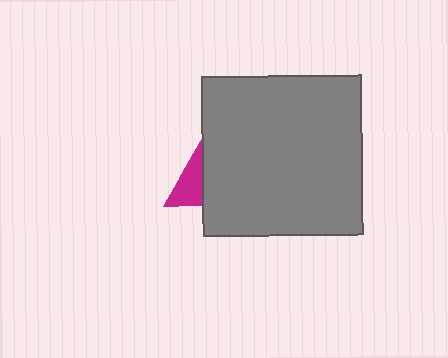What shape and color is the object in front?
The object in front is a gray square.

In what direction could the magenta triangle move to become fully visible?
The magenta triangle could move left. That would shift it out from behind the gray square entirely.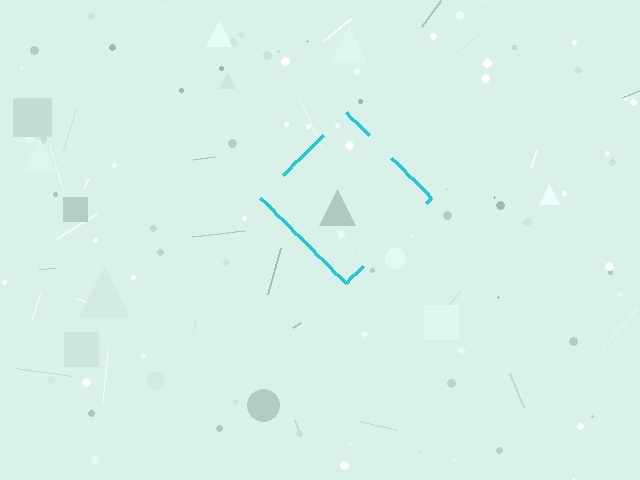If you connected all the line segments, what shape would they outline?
They would outline a diamond.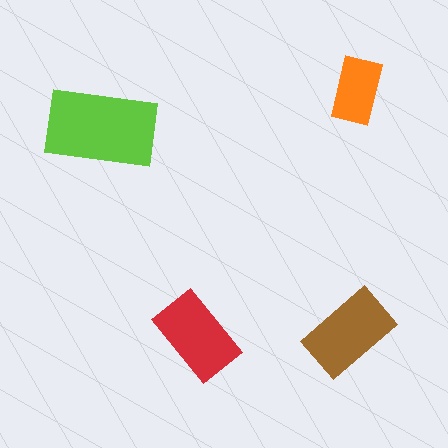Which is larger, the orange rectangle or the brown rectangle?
The brown one.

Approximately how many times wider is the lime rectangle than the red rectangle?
About 1.5 times wider.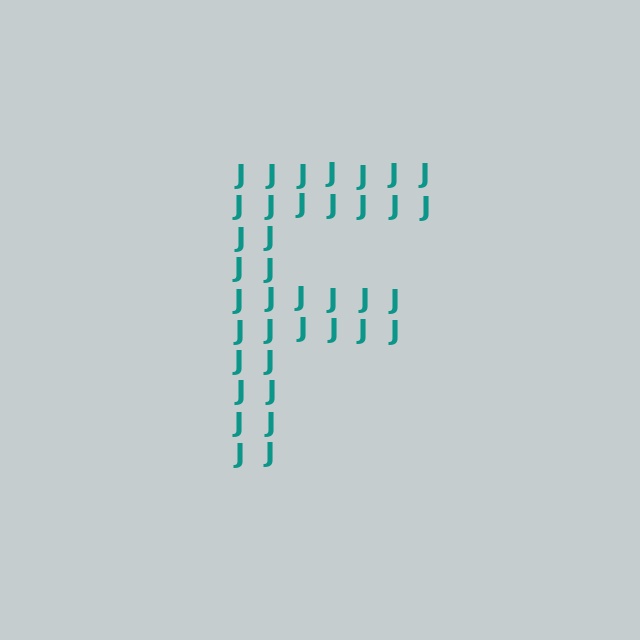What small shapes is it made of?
It is made of small letter J's.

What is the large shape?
The large shape is the letter F.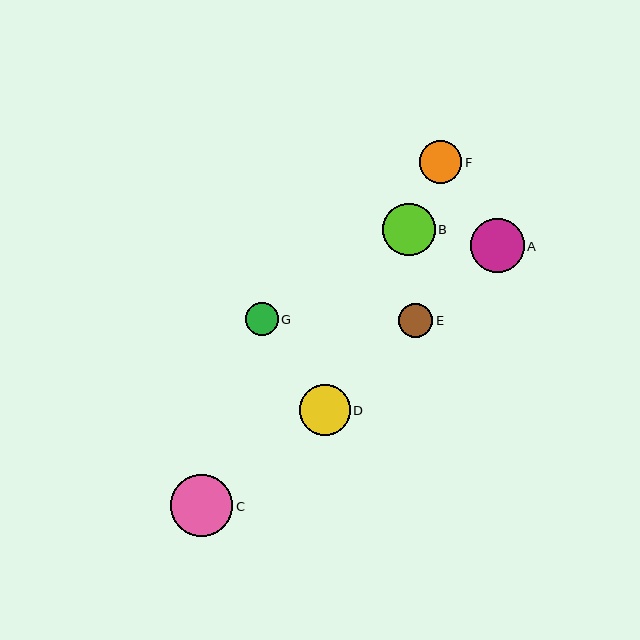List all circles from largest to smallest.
From largest to smallest: C, A, B, D, F, E, G.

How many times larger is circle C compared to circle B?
Circle C is approximately 1.2 times the size of circle B.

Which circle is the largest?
Circle C is the largest with a size of approximately 62 pixels.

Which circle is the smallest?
Circle G is the smallest with a size of approximately 32 pixels.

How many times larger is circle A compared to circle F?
Circle A is approximately 1.3 times the size of circle F.